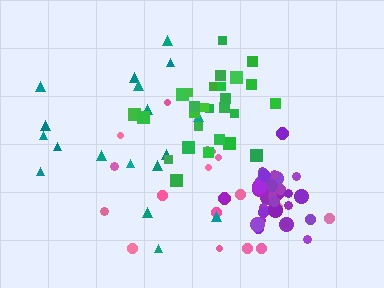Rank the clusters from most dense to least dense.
purple, green, teal, pink.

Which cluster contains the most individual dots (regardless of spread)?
Purple (32).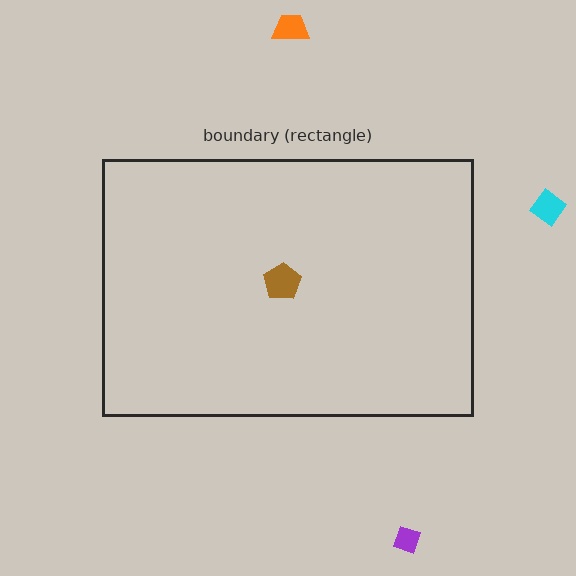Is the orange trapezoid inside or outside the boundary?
Outside.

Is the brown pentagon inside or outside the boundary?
Inside.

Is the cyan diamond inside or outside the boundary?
Outside.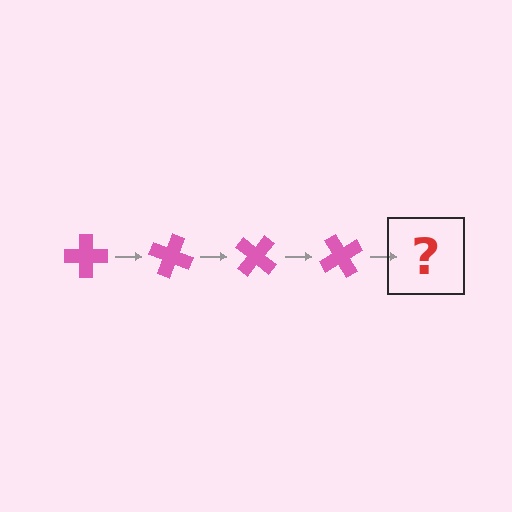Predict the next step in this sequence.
The next step is a pink cross rotated 80 degrees.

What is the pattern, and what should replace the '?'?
The pattern is that the cross rotates 20 degrees each step. The '?' should be a pink cross rotated 80 degrees.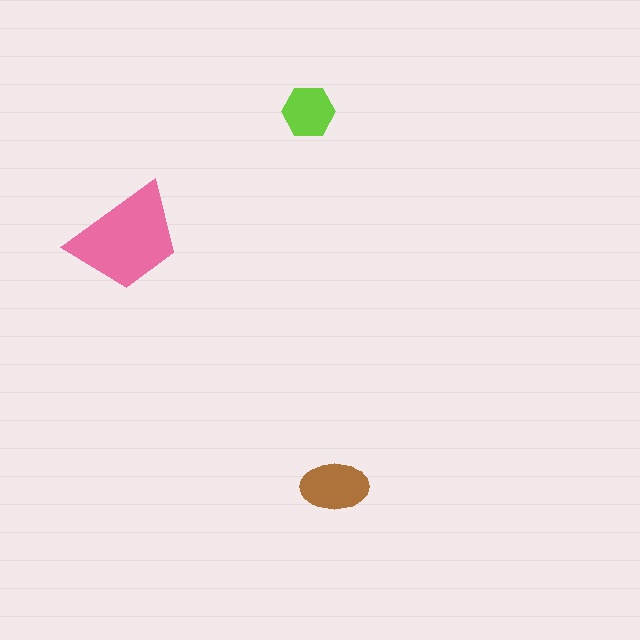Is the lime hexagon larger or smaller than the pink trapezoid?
Smaller.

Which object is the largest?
The pink trapezoid.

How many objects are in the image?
There are 3 objects in the image.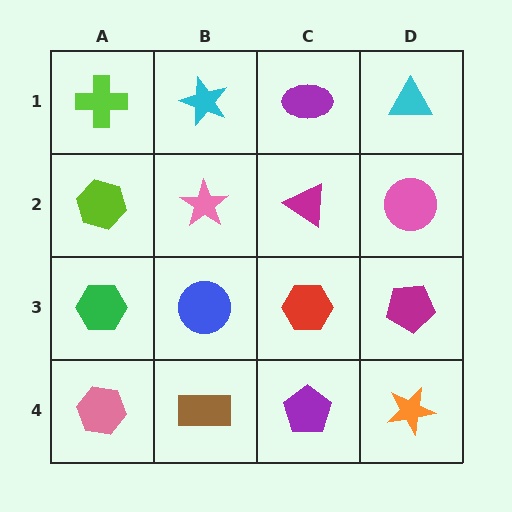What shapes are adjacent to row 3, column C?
A magenta triangle (row 2, column C), a purple pentagon (row 4, column C), a blue circle (row 3, column B), a magenta pentagon (row 3, column D).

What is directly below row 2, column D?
A magenta pentagon.